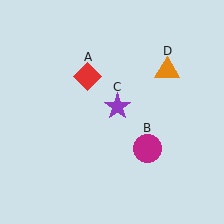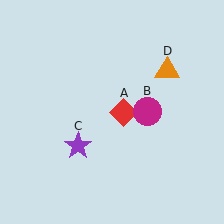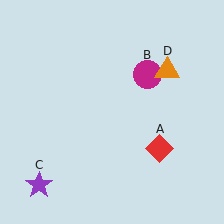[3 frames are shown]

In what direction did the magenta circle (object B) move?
The magenta circle (object B) moved up.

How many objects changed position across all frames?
3 objects changed position: red diamond (object A), magenta circle (object B), purple star (object C).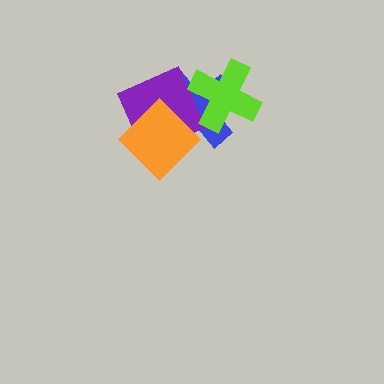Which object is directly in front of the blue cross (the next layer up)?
The purple diamond is directly in front of the blue cross.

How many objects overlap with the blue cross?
3 objects overlap with the blue cross.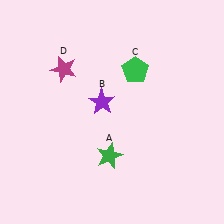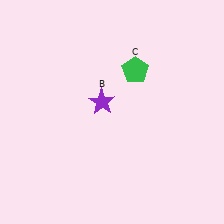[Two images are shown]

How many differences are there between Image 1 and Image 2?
There are 2 differences between the two images.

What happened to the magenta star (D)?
The magenta star (D) was removed in Image 2. It was in the top-left area of Image 1.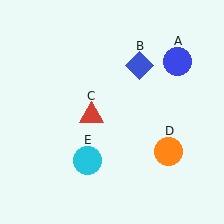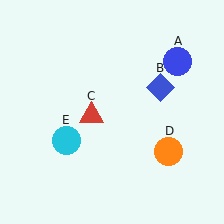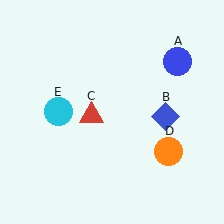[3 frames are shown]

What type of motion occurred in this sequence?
The blue diamond (object B), cyan circle (object E) rotated clockwise around the center of the scene.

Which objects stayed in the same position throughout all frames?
Blue circle (object A) and red triangle (object C) and orange circle (object D) remained stationary.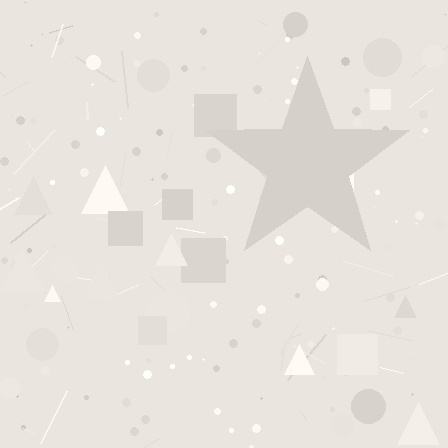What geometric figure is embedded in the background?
A star is embedded in the background.